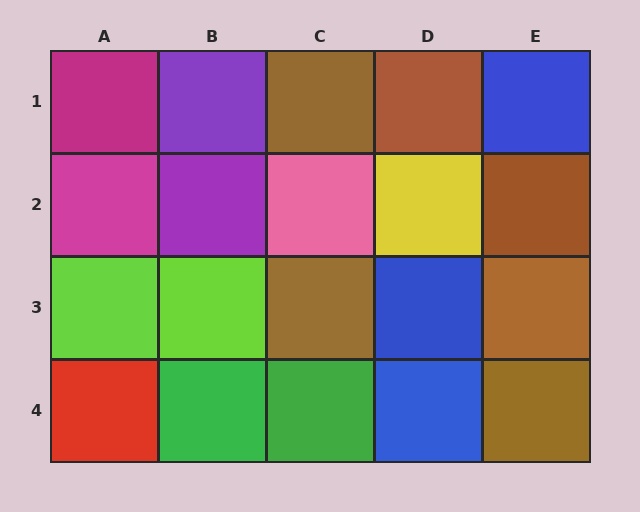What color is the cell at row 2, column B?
Purple.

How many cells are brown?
6 cells are brown.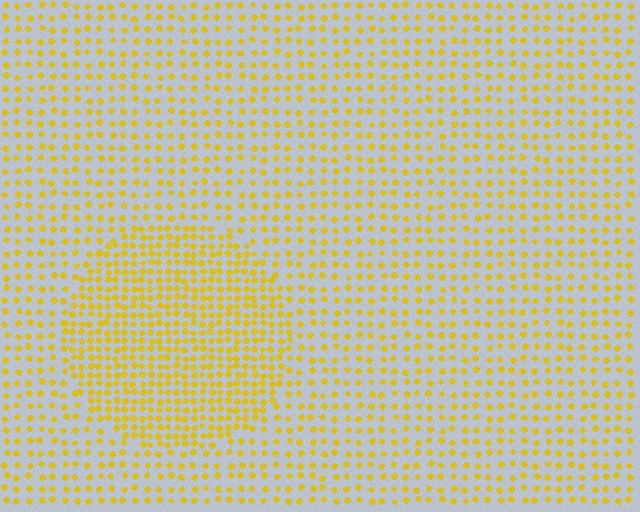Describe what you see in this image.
The image contains small yellow elements arranged at two different densities. A circle-shaped region is visible where the elements are more densely packed than the surrounding area.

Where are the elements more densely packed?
The elements are more densely packed inside the circle boundary.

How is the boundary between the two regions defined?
The boundary is defined by a change in element density (approximately 1.9x ratio). All elements are the same color, size, and shape.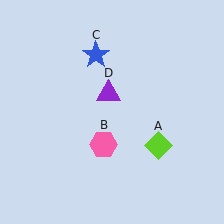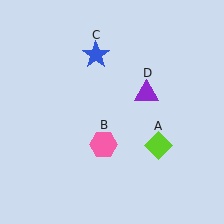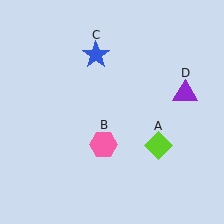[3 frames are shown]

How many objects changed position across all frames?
1 object changed position: purple triangle (object D).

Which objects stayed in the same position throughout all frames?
Lime diamond (object A) and pink hexagon (object B) and blue star (object C) remained stationary.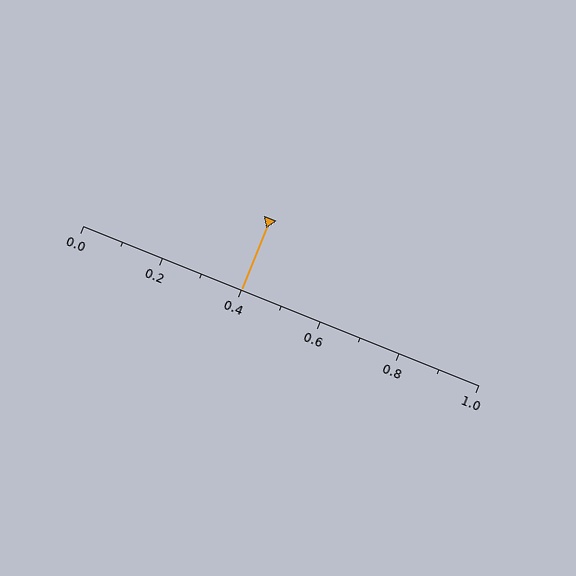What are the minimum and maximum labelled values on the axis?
The axis runs from 0.0 to 1.0.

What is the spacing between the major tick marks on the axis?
The major ticks are spaced 0.2 apart.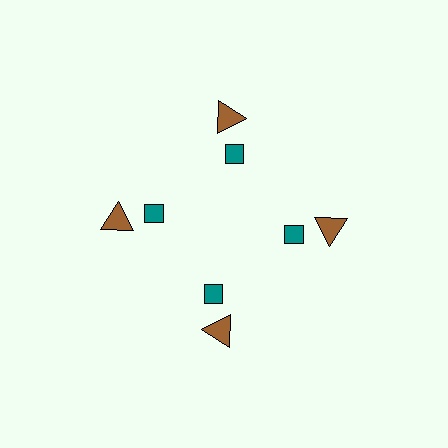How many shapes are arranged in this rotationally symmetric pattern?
There are 8 shapes, arranged in 4 groups of 2.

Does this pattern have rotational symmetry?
Yes, this pattern has 4-fold rotational symmetry. It looks the same after rotating 90 degrees around the center.